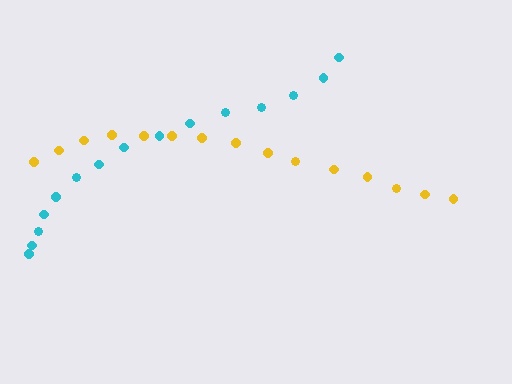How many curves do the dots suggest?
There are 2 distinct paths.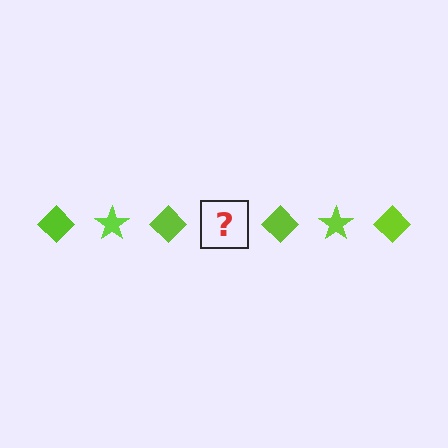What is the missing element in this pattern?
The missing element is a lime star.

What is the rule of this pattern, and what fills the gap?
The rule is that the pattern cycles through diamond, star shapes in lime. The gap should be filled with a lime star.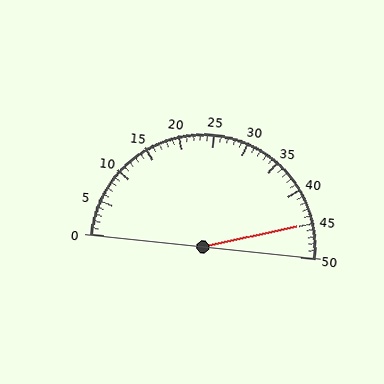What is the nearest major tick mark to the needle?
The nearest major tick mark is 45.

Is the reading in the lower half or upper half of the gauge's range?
The reading is in the upper half of the range (0 to 50).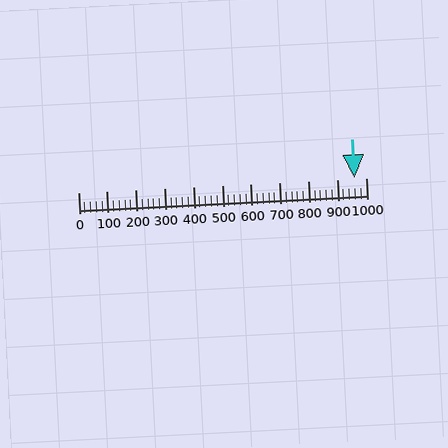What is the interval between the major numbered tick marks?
The major tick marks are spaced 100 units apart.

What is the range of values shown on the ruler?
The ruler shows values from 0 to 1000.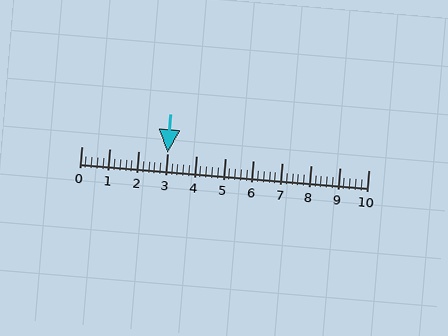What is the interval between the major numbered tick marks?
The major tick marks are spaced 1 units apart.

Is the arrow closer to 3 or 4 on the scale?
The arrow is closer to 3.